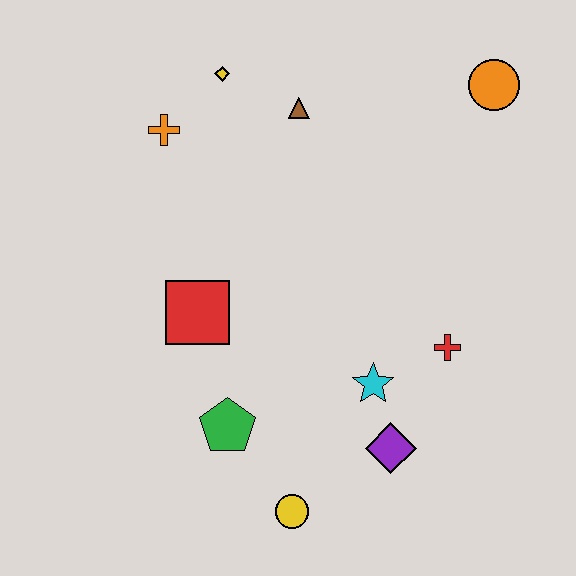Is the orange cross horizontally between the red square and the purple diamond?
No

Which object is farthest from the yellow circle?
The orange circle is farthest from the yellow circle.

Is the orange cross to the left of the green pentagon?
Yes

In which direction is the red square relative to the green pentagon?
The red square is above the green pentagon.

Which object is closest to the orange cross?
The yellow diamond is closest to the orange cross.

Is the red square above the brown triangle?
No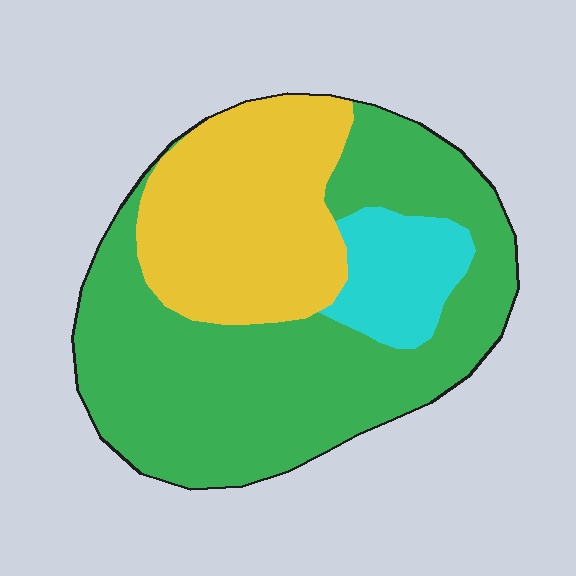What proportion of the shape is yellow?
Yellow takes up between a sixth and a third of the shape.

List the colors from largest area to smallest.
From largest to smallest: green, yellow, cyan.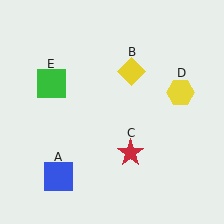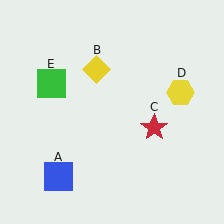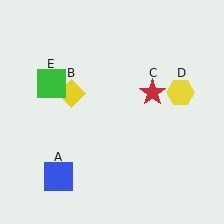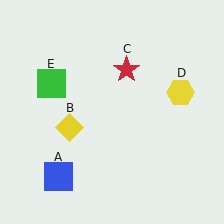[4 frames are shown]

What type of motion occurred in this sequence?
The yellow diamond (object B), red star (object C) rotated counterclockwise around the center of the scene.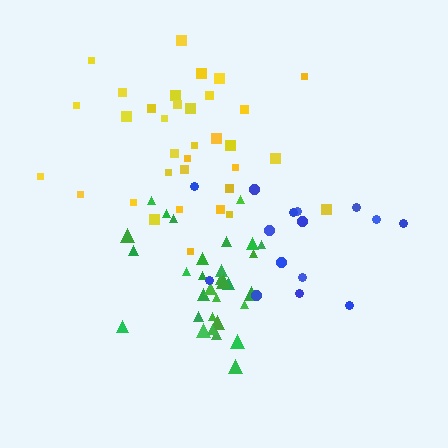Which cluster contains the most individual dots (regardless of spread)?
Yellow (34).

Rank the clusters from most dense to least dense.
green, yellow, blue.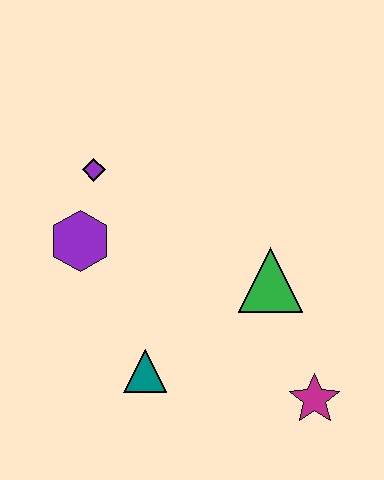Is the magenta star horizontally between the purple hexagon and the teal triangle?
No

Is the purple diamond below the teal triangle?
No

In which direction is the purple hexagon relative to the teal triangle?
The purple hexagon is above the teal triangle.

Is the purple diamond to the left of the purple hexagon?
No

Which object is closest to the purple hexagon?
The purple diamond is closest to the purple hexagon.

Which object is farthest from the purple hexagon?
The magenta star is farthest from the purple hexagon.